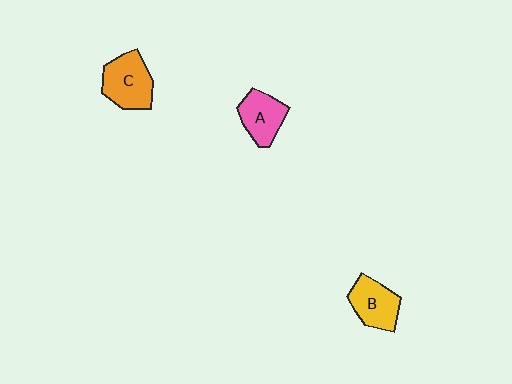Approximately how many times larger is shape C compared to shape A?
Approximately 1.2 times.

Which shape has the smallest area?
Shape A (pink).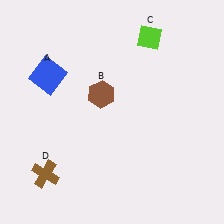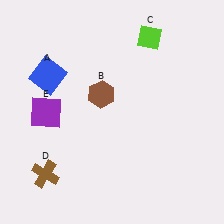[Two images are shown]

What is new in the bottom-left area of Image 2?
A purple square (E) was added in the bottom-left area of Image 2.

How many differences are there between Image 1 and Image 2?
There is 1 difference between the two images.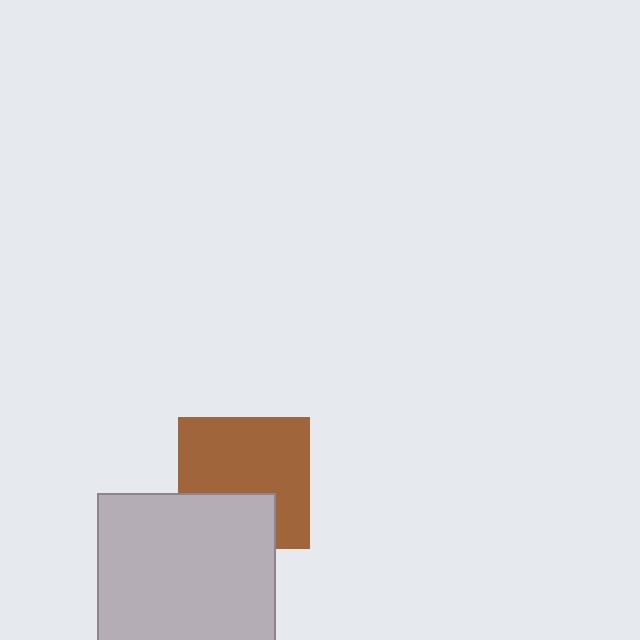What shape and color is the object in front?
The object in front is a light gray square.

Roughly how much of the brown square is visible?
Most of it is visible (roughly 69%).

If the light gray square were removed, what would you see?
You would see the complete brown square.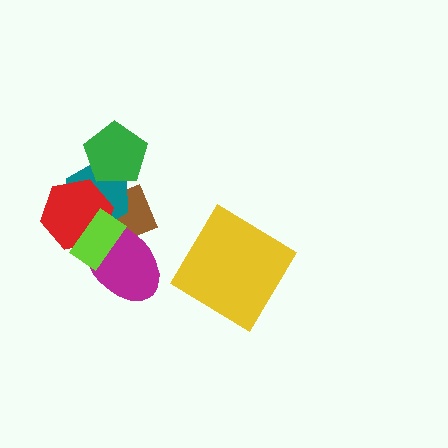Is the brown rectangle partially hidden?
Yes, it is partially covered by another shape.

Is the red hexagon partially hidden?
Yes, it is partially covered by another shape.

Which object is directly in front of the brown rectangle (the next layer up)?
The magenta ellipse is directly in front of the brown rectangle.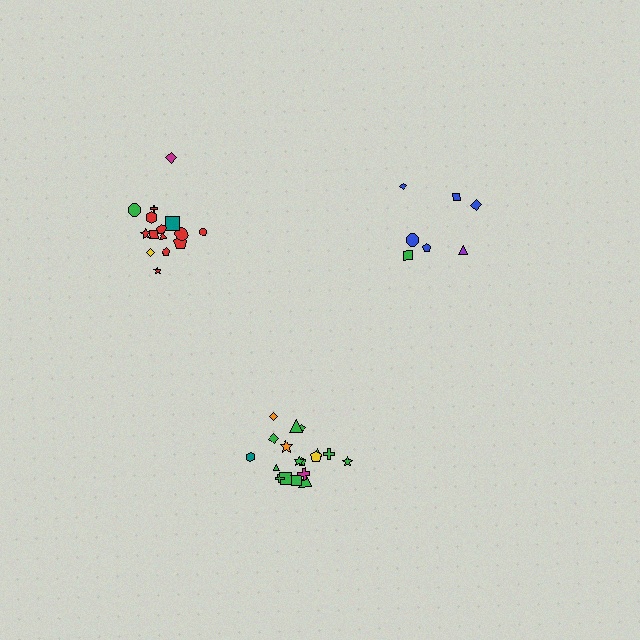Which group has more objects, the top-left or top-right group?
The top-left group.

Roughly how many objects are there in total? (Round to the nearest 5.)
Roughly 40 objects in total.